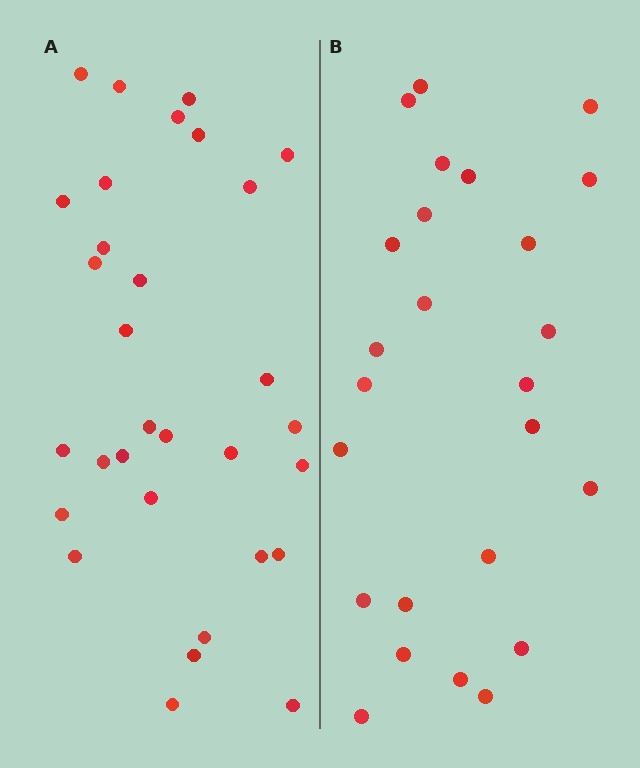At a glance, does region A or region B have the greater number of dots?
Region A (the left region) has more dots.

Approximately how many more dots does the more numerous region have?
Region A has about 6 more dots than region B.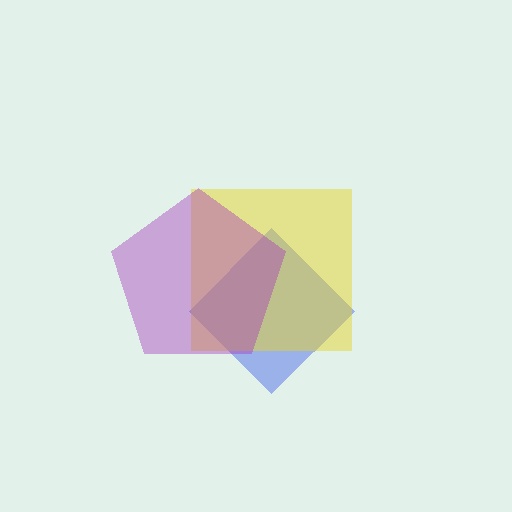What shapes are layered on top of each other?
The layered shapes are: a blue diamond, a yellow square, a purple pentagon.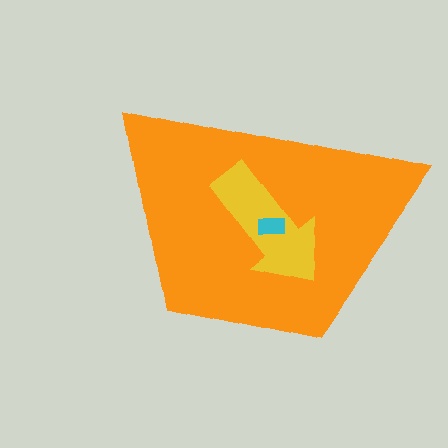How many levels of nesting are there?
3.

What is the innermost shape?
The cyan rectangle.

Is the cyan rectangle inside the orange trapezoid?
Yes.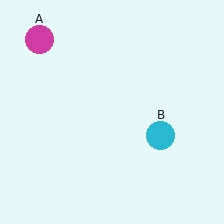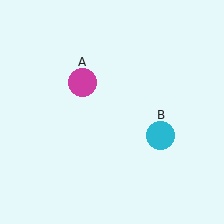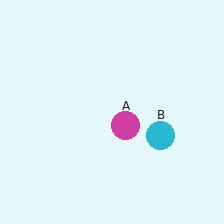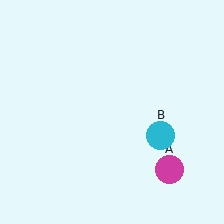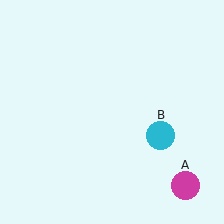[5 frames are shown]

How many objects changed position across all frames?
1 object changed position: magenta circle (object A).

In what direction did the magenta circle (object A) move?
The magenta circle (object A) moved down and to the right.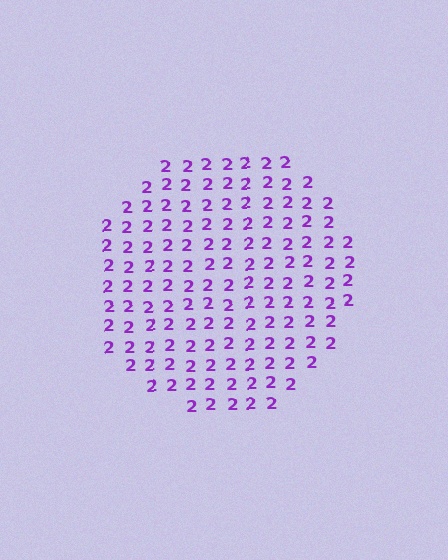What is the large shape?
The large shape is a circle.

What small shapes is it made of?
It is made of small digit 2's.